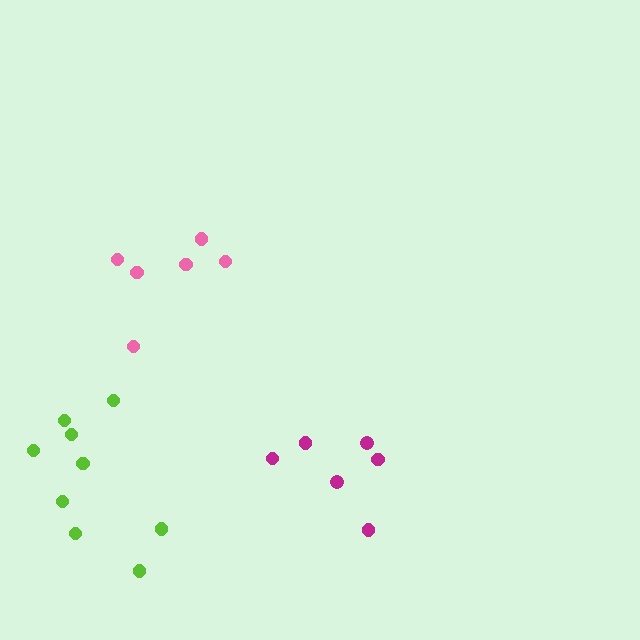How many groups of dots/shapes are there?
There are 3 groups.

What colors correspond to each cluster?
The clusters are colored: pink, magenta, lime.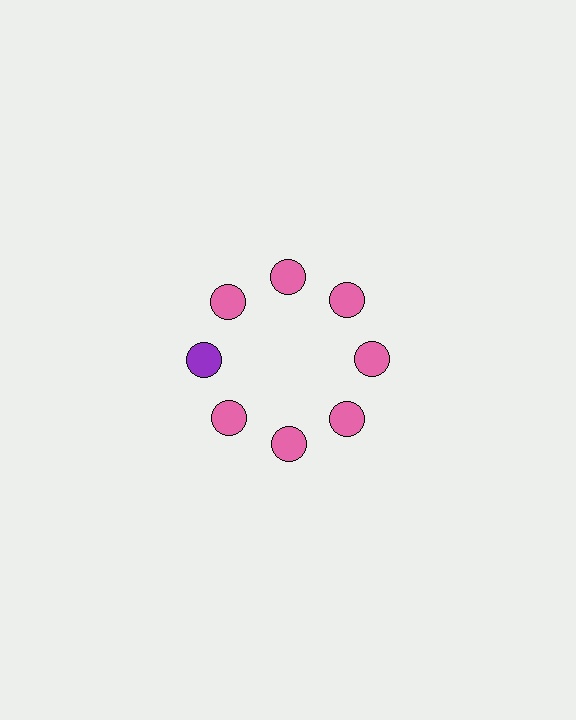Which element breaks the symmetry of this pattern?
The purple circle at roughly the 9 o'clock position breaks the symmetry. All other shapes are pink circles.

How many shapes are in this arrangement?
There are 8 shapes arranged in a ring pattern.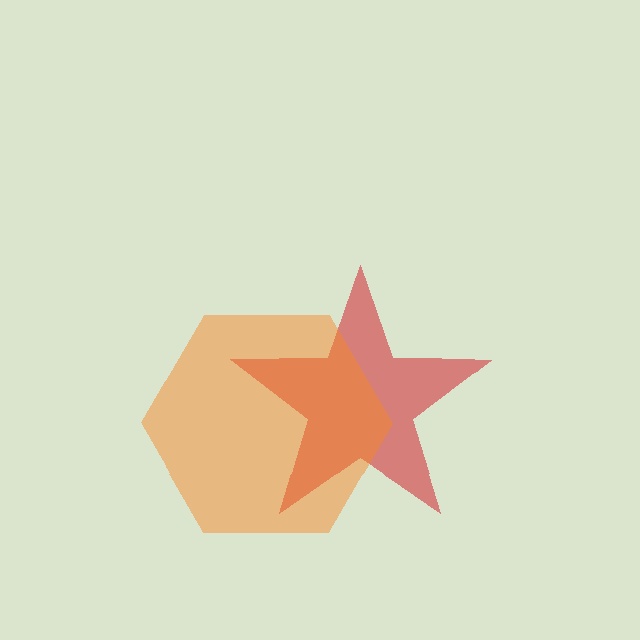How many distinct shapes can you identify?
There are 2 distinct shapes: a red star, an orange hexagon.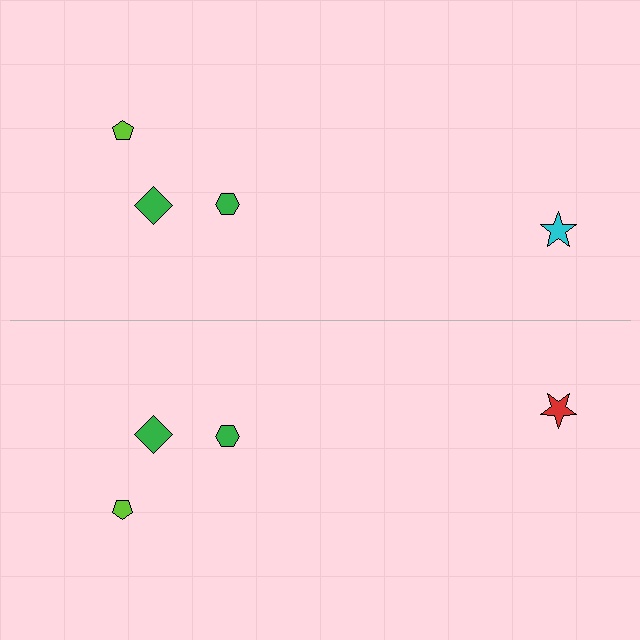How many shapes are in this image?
There are 8 shapes in this image.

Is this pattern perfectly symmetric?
No, the pattern is not perfectly symmetric. The red star on the bottom side breaks the symmetry — its mirror counterpart is cyan.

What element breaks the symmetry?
The red star on the bottom side breaks the symmetry — its mirror counterpart is cyan.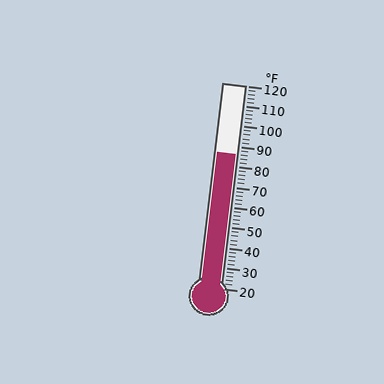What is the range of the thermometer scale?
The thermometer scale ranges from 20°F to 120°F.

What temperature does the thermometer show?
The thermometer shows approximately 86°F.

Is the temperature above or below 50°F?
The temperature is above 50°F.